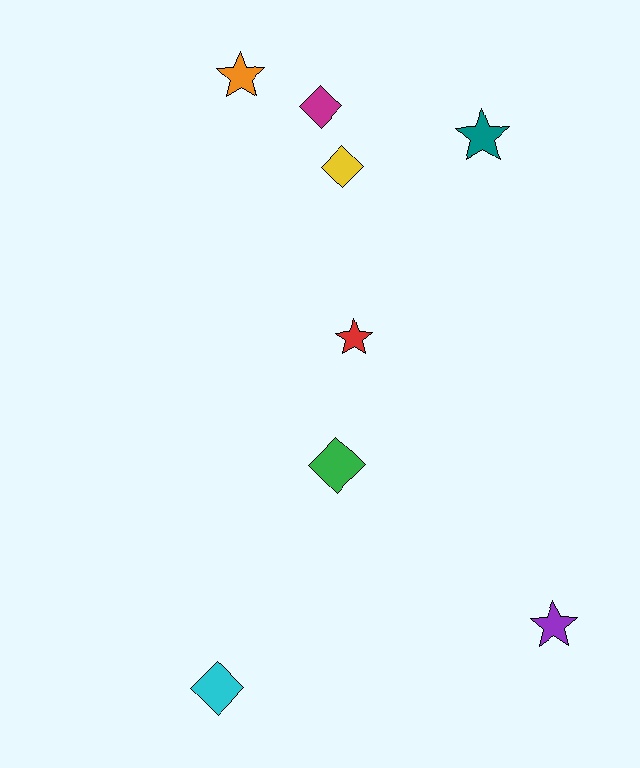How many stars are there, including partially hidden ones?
There are 4 stars.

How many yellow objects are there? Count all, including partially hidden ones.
There is 1 yellow object.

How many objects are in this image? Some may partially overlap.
There are 8 objects.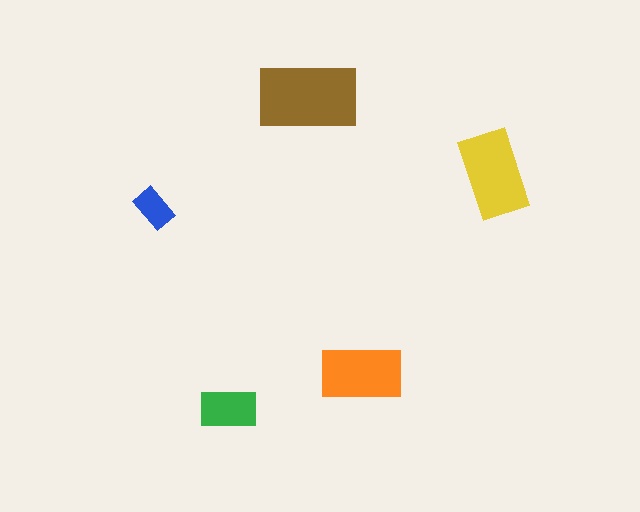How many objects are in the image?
There are 5 objects in the image.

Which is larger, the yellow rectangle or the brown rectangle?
The brown one.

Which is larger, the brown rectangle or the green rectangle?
The brown one.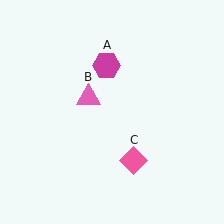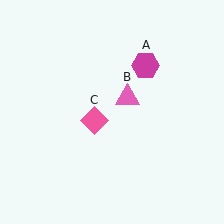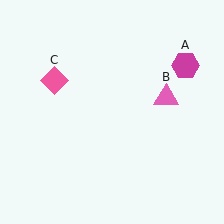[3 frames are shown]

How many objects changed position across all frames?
3 objects changed position: magenta hexagon (object A), pink triangle (object B), pink diamond (object C).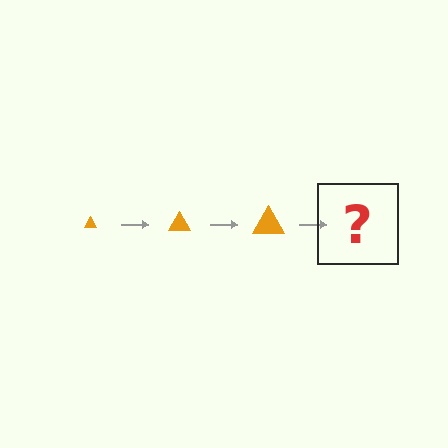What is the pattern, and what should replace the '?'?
The pattern is that the triangle gets progressively larger each step. The '?' should be an orange triangle, larger than the previous one.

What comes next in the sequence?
The next element should be an orange triangle, larger than the previous one.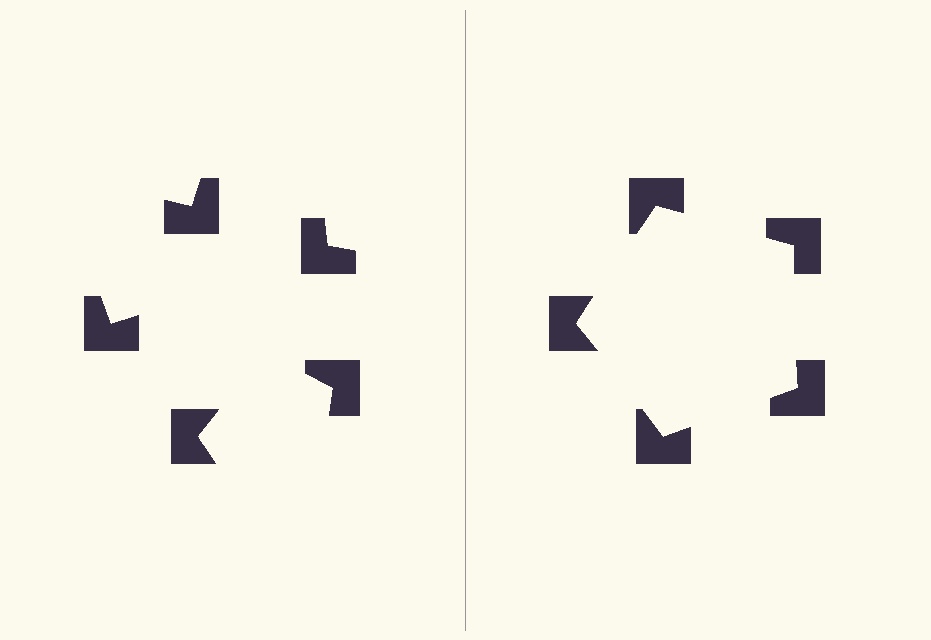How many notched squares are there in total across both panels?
10 — 5 on each side.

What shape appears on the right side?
An illusory pentagon.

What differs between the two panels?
The notched squares are positioned identically on both sides; only the wedge orientations differ. On the right they align to a pentagon; on the left they are misaligned.